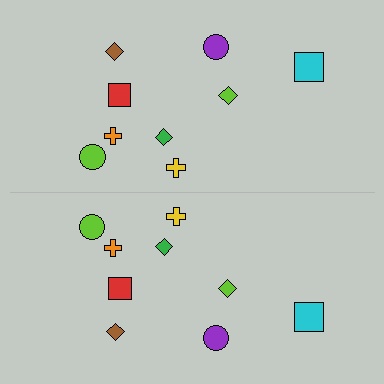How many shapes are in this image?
There are 18 shapes in this image.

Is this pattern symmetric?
Yes, this pattern has bilateral (reflection) symmetry.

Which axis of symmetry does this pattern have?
The pattern has a horizontal axis of symmetry running through the center of the image.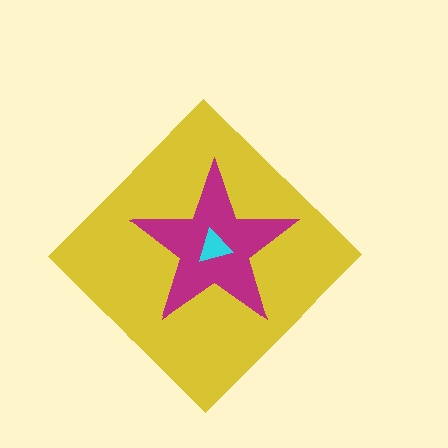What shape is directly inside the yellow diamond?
The magenta star.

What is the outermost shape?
The yellow diamond.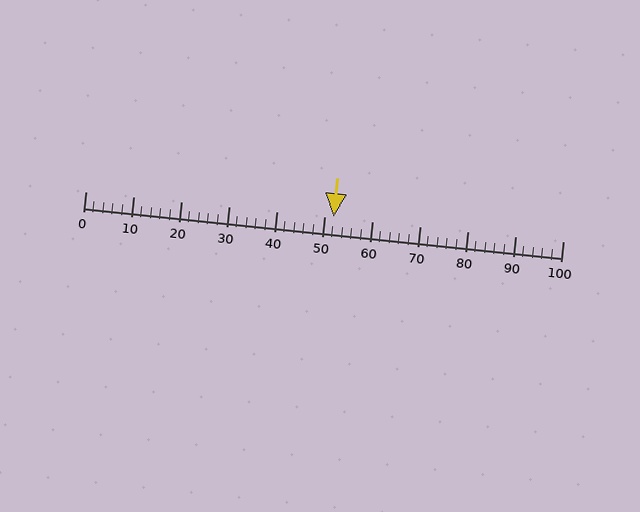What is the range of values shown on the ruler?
The ruler shows values from 0 to 100.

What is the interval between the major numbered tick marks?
The major tick marks are spaced 10 units apart.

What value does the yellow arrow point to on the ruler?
The yellow arrow points to approximately 52.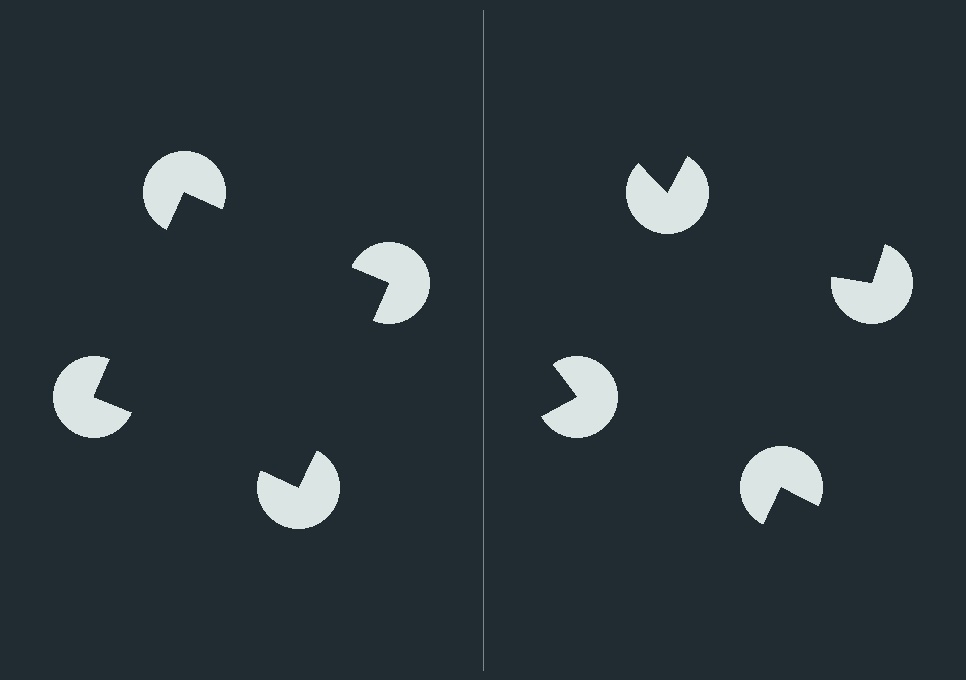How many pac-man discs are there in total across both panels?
8 — 4 on each side.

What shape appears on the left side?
An illusory square.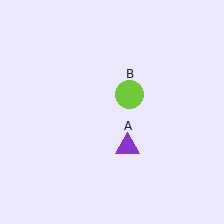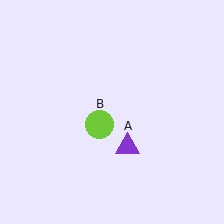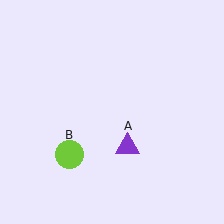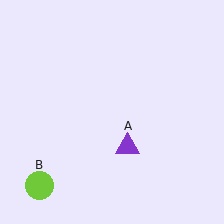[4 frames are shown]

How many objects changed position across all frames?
1 object changed position: lime circle (object B).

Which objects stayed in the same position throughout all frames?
Purple triangle (object A) remained stationary.